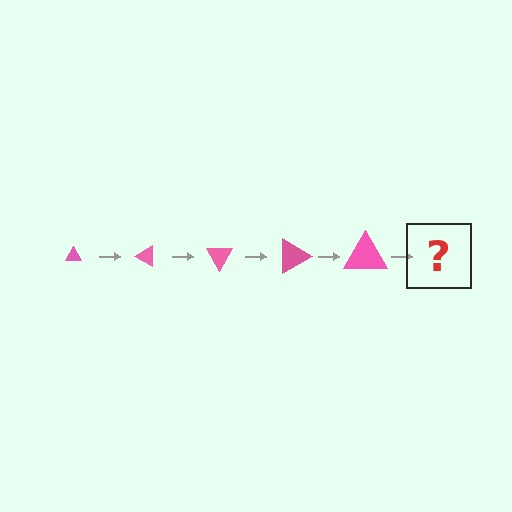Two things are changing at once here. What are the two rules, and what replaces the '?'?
The two rules are that the triangle grows larger each step and it rotates 30 degrees each step. The '?' should be a triangle, larger than the previous one and rotated 150 degrees from the start.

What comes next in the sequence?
The next element should be a triangle, larger than the previous one and rotated 150 degrees from the start.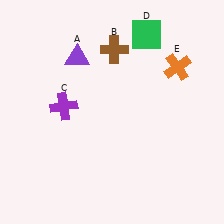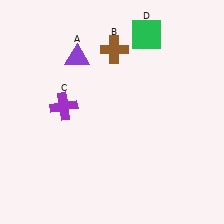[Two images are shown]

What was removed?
The orange cross (E) was removed in Image 2.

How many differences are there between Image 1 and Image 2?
There is 1 difference between the two images.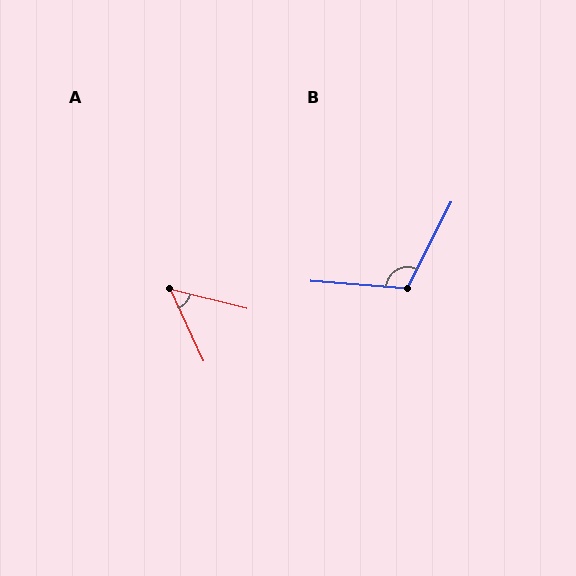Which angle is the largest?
B, at approximately 112 degrees.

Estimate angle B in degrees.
Approximately 112 degrees.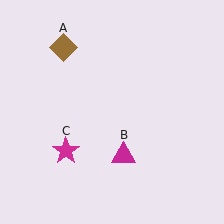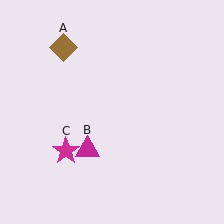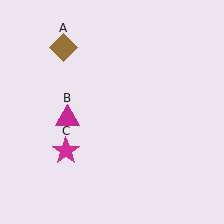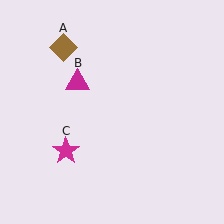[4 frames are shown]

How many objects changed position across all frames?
1 object changed position: magenta triangle (object B).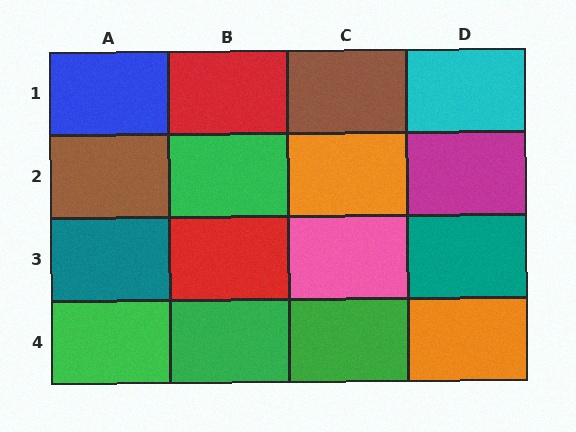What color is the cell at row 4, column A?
Green.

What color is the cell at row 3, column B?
Red.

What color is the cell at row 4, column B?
Green.